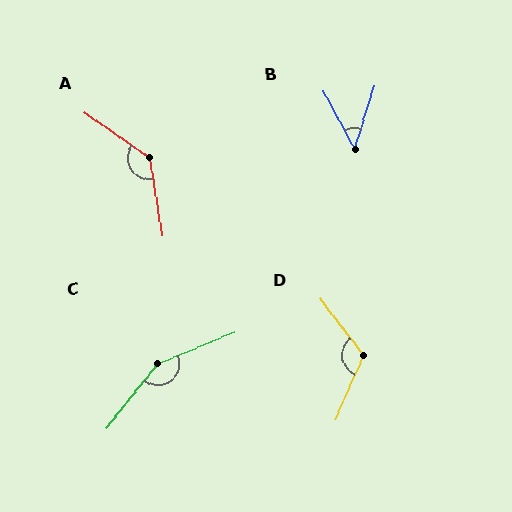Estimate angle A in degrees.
Approximately 134 degrees.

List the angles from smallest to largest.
B (46°), D (119°), A (134°), C (150°).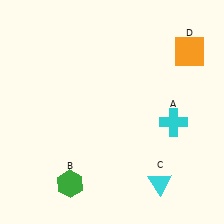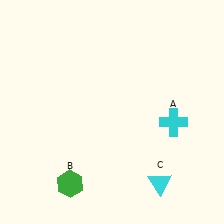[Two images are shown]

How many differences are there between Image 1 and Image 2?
There is 1 difference between the two images.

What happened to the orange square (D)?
The orange square (D) was removed in Image 2. It was in the top-right area of Image 1.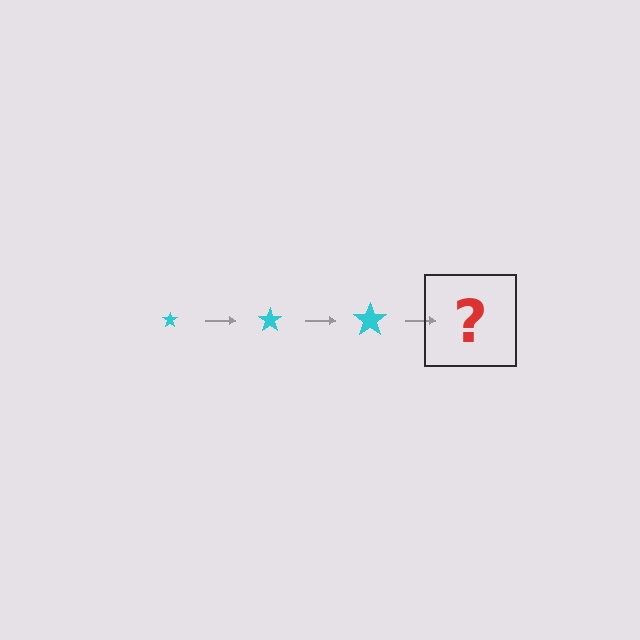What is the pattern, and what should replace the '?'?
The pattern is that the star gets progressively larger each step. The '?' should be a cyan star, larger than the previous one.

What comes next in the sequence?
The next element should be a cyan star, larger than the previous one.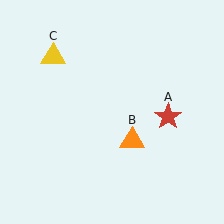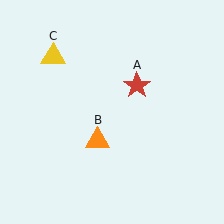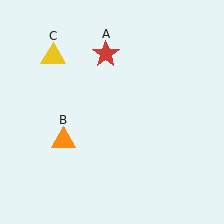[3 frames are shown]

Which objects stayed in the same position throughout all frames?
Yellow triangle (object C) remained stationary.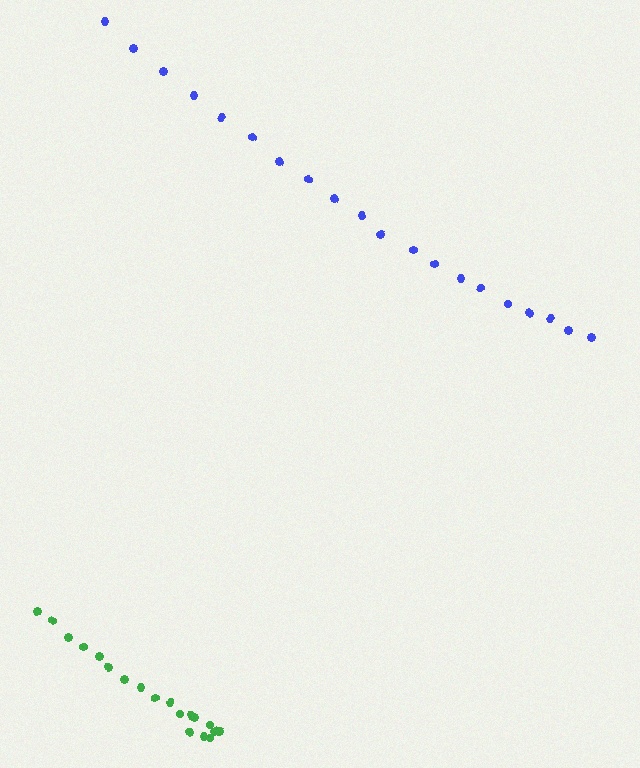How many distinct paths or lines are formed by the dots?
There are 2 distinct paths.